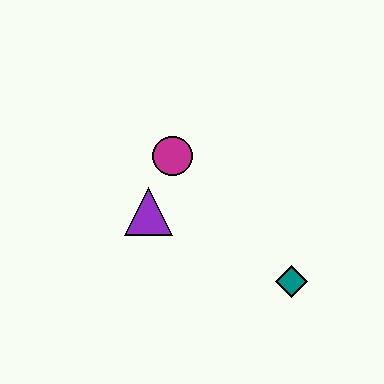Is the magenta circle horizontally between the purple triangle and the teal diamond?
Yes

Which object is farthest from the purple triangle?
The teal diamond is farthest from the purple triangle.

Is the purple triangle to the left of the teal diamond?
Yes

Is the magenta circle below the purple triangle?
No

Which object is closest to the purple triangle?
The magenta circle is closest to the purple triangle.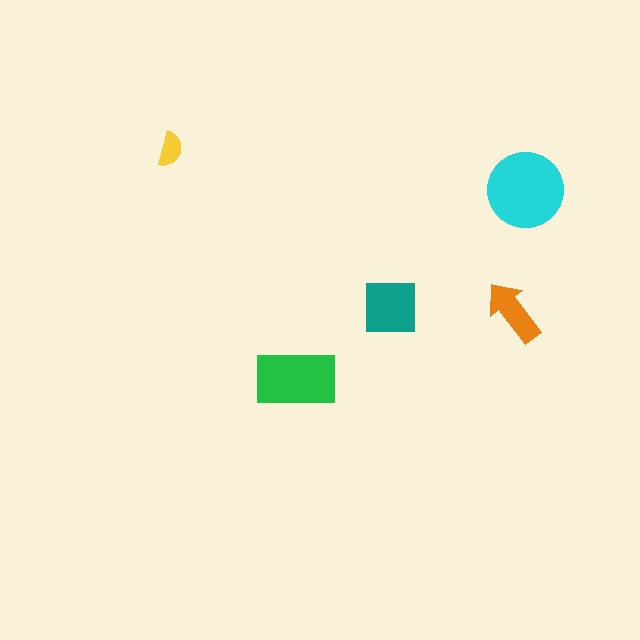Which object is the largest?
The cyan circle.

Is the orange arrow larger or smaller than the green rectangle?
Smaller.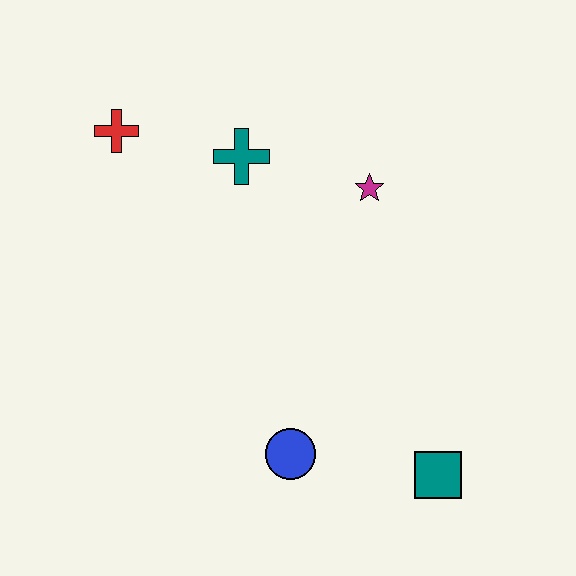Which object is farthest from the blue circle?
The red cross is farthest from the blue circle.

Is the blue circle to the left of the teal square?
Yes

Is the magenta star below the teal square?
No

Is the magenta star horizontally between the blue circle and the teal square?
Yes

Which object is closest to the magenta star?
The teal cross is closest to the magenta star.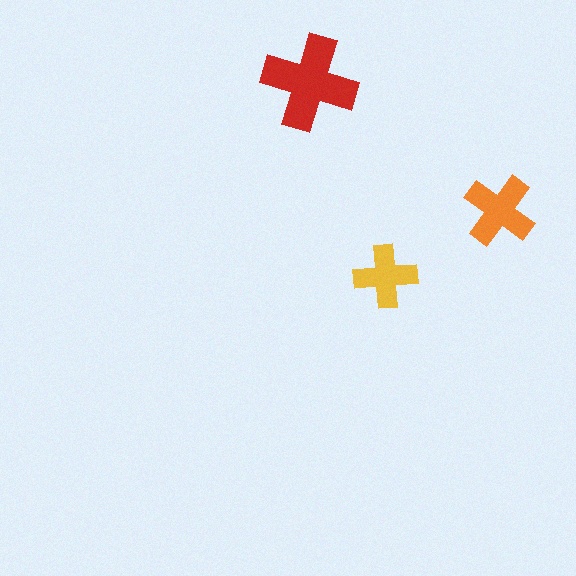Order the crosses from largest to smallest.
the red one, the orange one, the yellow one.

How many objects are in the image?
There are 3 objects in the image.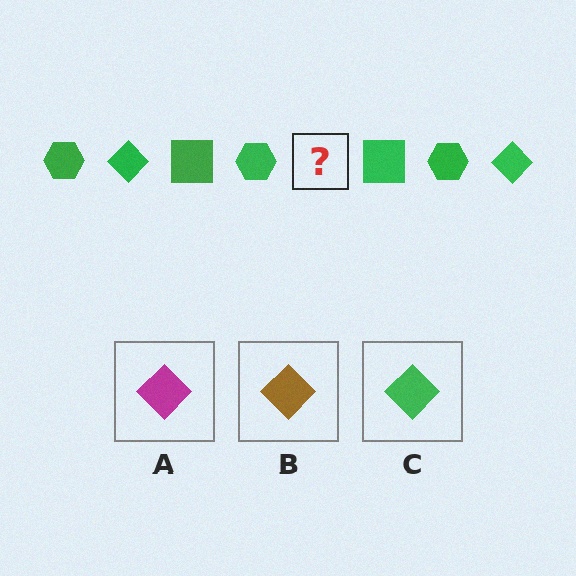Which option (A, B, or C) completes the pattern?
C.